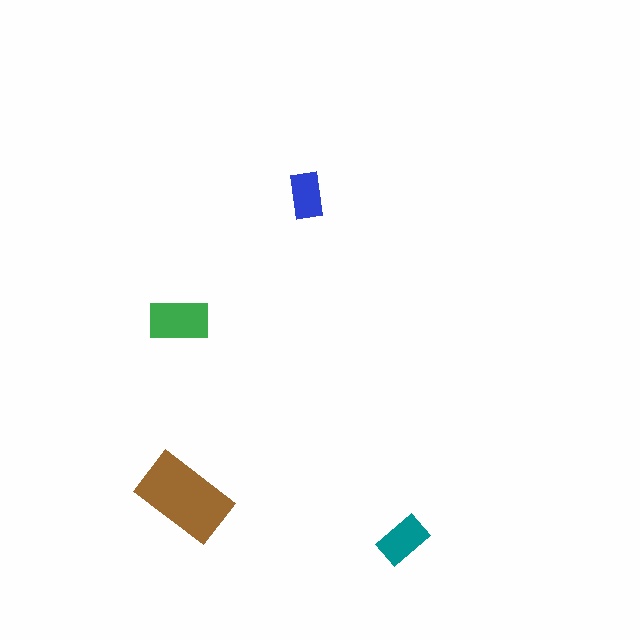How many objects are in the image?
There are 4 objects in the image.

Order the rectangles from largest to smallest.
the brown one, the green one, the teal one, the blue one.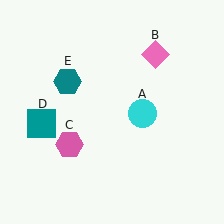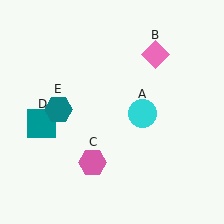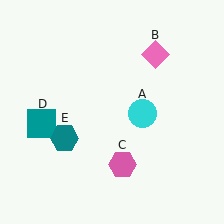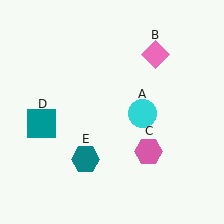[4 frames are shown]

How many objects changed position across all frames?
2 objects changed position: pink hexagon (object C), teal hexagon (object E).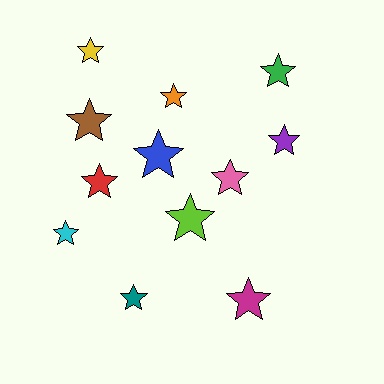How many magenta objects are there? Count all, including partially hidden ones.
There is 1 magenta object.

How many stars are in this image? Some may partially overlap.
There are 12 stars.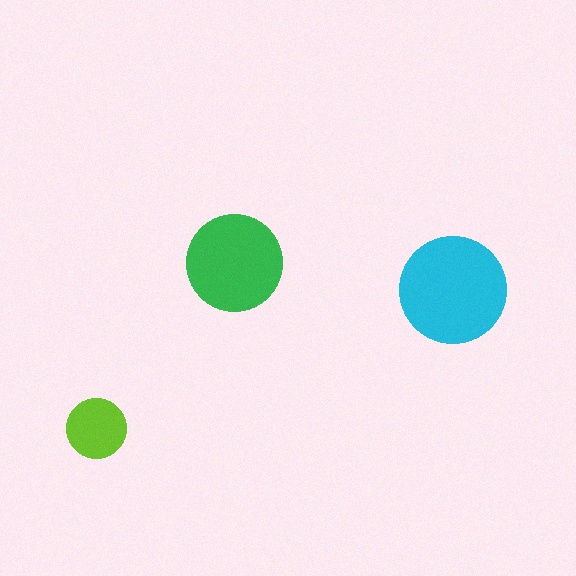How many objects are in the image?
There are 3 objects in the image.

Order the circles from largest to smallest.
the cyan one, the green one, the lime one.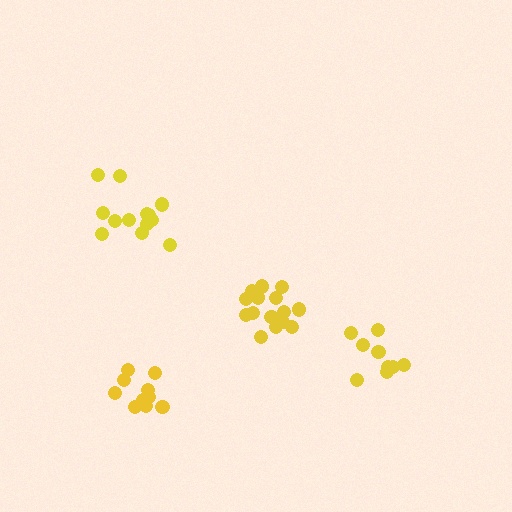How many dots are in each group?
Group 1: 13 dots, Group 2: 15 dots, Group 3: 9 dots, Group 4: 10 dots (47 total).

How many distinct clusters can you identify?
There are 4 distinct clusters.